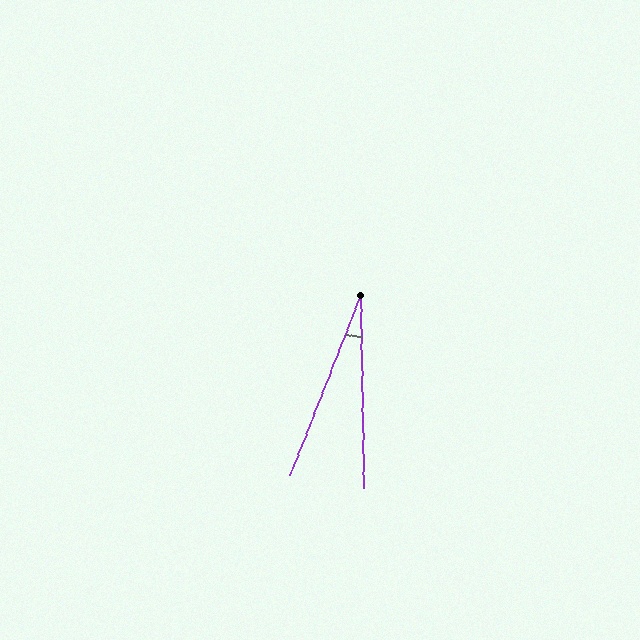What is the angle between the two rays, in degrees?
Approximately 22 degrees.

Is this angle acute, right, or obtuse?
It is acute.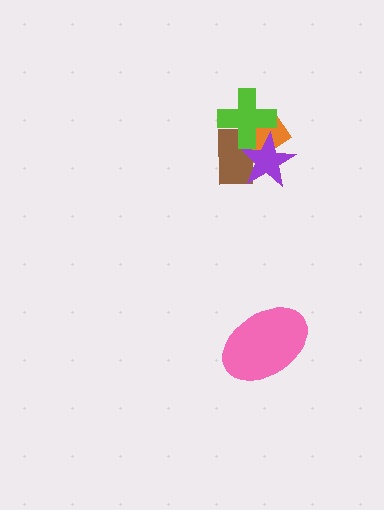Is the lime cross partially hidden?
No, no other shape covers it.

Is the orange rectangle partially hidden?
Yes, it is partially covered by another shape.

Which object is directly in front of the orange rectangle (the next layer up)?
The brown rectangle is directly in front of the orange rectangle.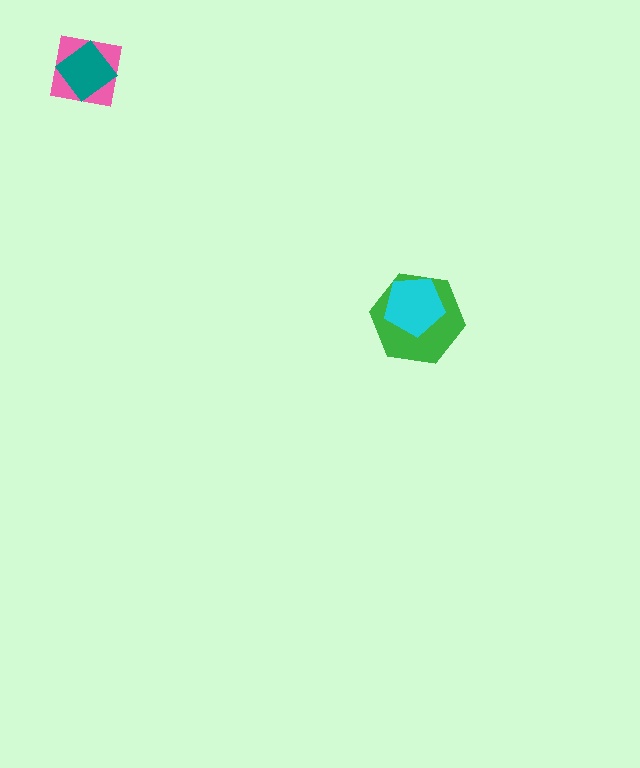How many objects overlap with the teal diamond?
1 object overlaps with the teal diamond.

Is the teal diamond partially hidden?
No, no other shape covers it.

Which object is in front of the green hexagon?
The cyan pentagon is in front of the green hexagon.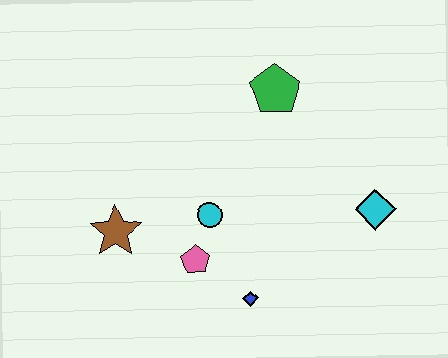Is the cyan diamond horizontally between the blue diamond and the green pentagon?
No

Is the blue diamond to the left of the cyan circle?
No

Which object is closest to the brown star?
The pink pentagon is closest to the brown star.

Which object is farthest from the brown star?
The cyan diamond is farthest from the brown star.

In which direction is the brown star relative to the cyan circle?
The brown star is to the left of the cyan circle.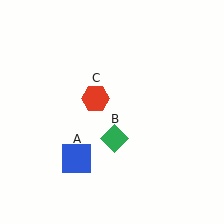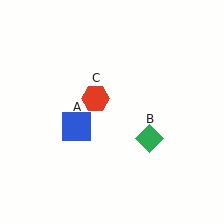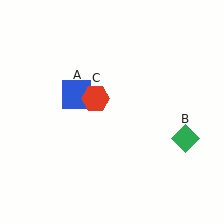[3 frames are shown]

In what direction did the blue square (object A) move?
The blue square (object A) moved up.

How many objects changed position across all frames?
2 objects changed position: blue square (object A), green diamond (object B).